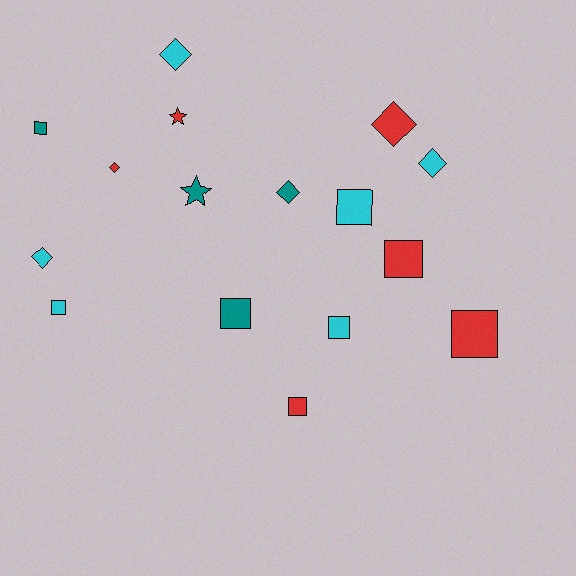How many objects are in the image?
There are 16 objects.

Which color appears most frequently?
Cyan, with 6 objects.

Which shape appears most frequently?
Square, with 8 objects.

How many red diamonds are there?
There are 2 red diamonds.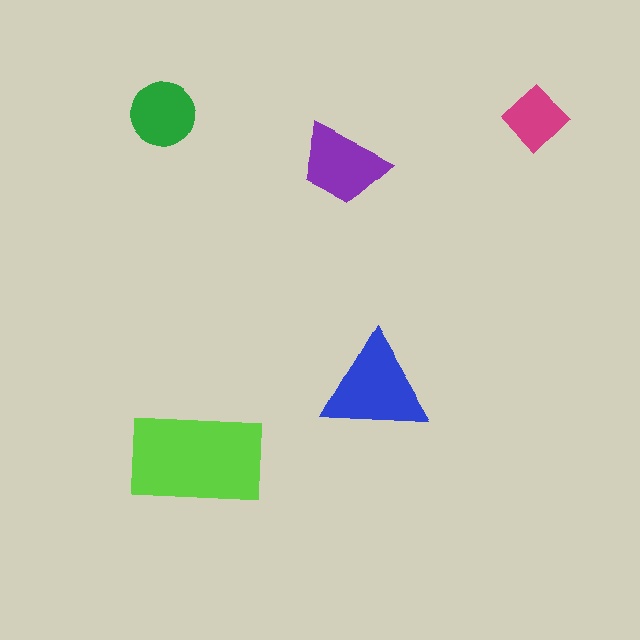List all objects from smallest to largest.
The magenta diamond, the green circle, the purple trapezoid, the blue triangle, the lime rectangle.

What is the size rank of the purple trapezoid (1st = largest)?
3rd.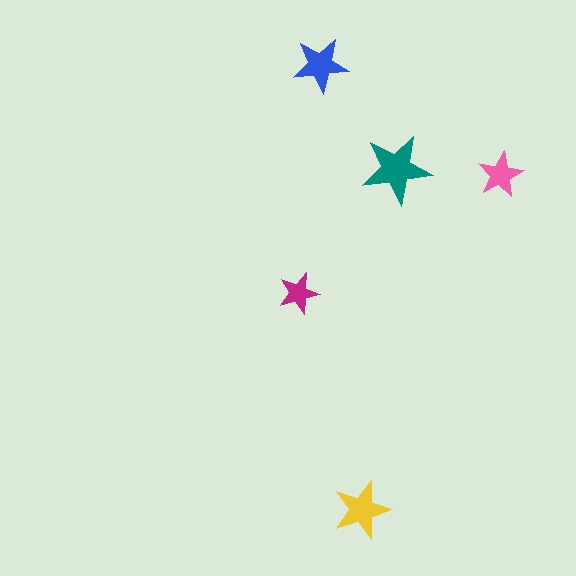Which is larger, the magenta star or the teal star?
The teal one.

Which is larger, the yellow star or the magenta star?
The yellow one.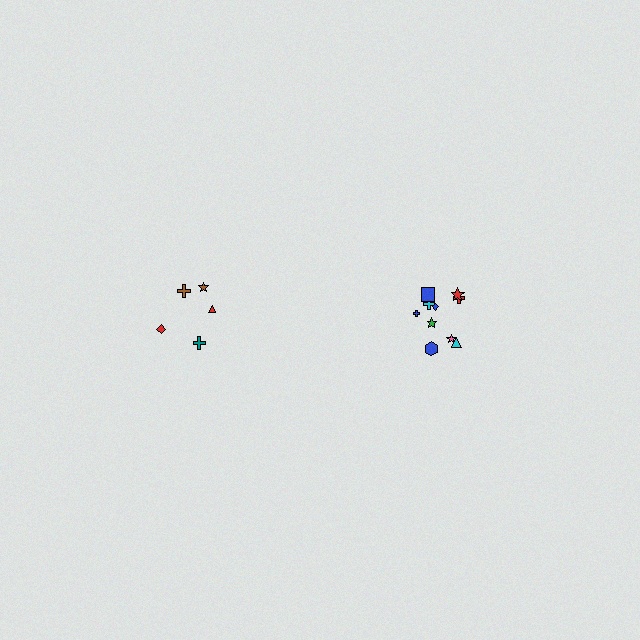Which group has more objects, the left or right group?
The right group.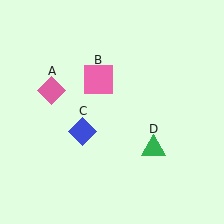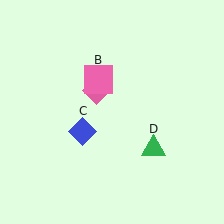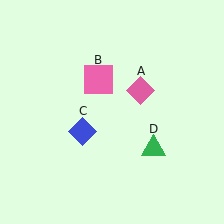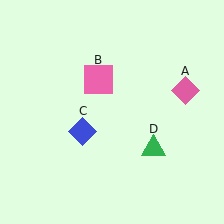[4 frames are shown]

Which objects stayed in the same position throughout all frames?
Pink square (object B) and blue diamond (object C) and green triangle (object D) remained stationary.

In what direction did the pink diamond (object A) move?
The pink diamond (object A) moved right.